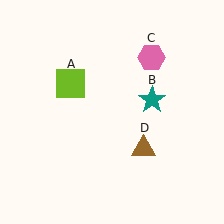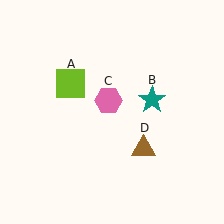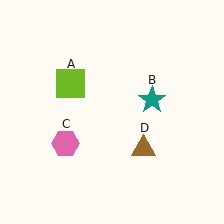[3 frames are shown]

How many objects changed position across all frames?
1 object changed position: pink hexagon (object C).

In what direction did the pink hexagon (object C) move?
The pink hexagon (object C) moved down and to the left.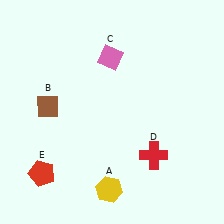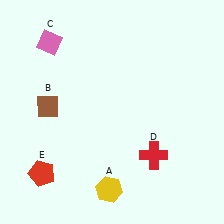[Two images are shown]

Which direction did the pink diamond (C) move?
The pink diamond (C) moved left.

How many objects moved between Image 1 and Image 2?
1 object moved between the two images.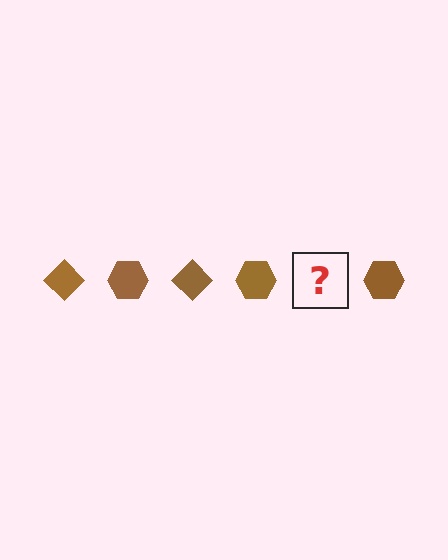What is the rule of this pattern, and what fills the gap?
The rule is that the pattern cycles through diamond, hexagon shapes in brown. The gap should be filled with a brown diamond.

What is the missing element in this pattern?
The missing element is a brown diamond.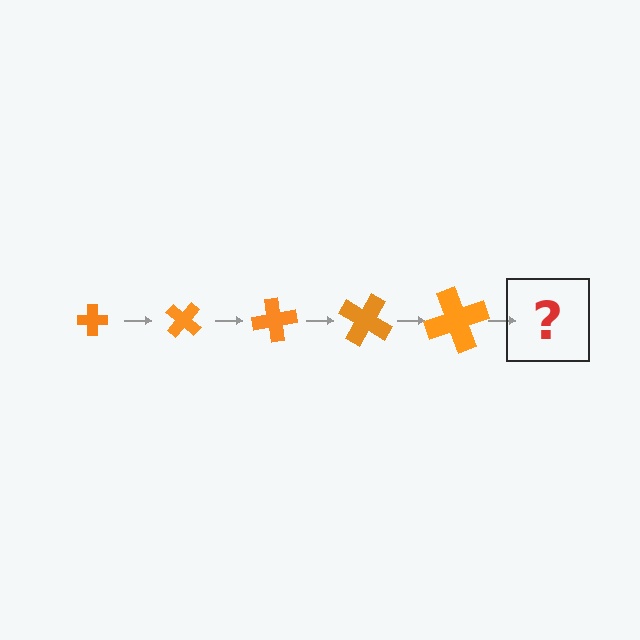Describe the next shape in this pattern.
It should be a cross, larger than the previous one and rotated 200 degrees from the start.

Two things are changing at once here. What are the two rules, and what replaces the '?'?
The two rules are that the cross grows larger each step and it rotates 40 degrees each step. The '?' should be a cross, larger than the previous one and rotated 200 degrees from the start.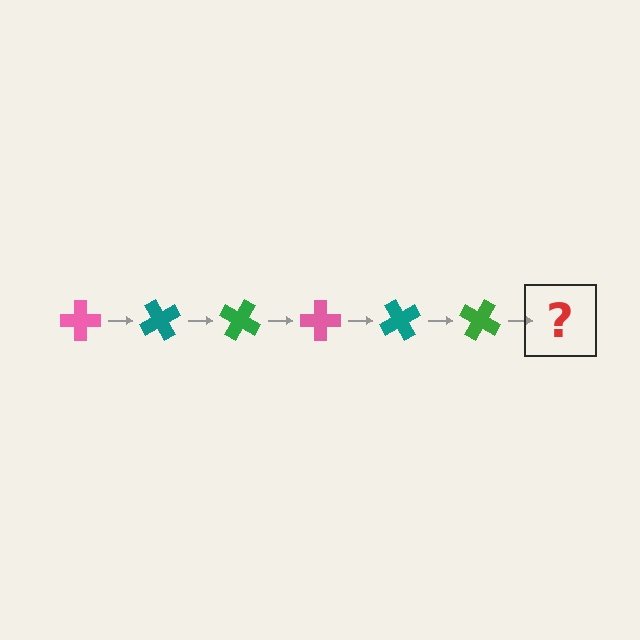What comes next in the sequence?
The next element should be a pink cross, rotated 360 degrees from the start.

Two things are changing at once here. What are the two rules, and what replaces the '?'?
The two rules are that it rotates 60 degrees each step and the color cycles through pink, teal, and green. The '?' should be a pink cross, rotated 360 degrees from the start.